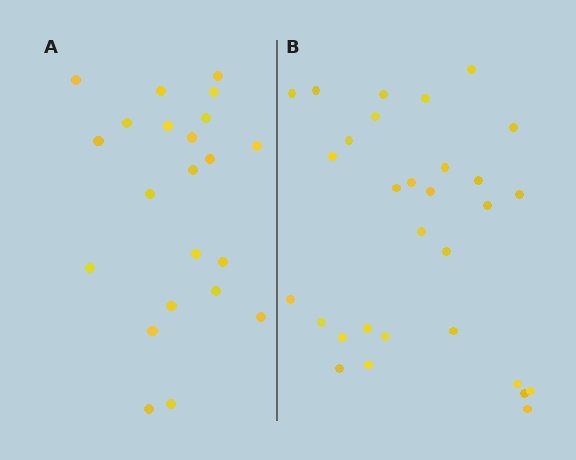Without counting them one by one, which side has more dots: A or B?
Region B (the right region) has more dots.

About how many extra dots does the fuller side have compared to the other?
Region B has roughly 8 or so more dots than region A.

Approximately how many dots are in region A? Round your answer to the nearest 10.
About 20 dots. (The exact count is 22, which rounds to 20.)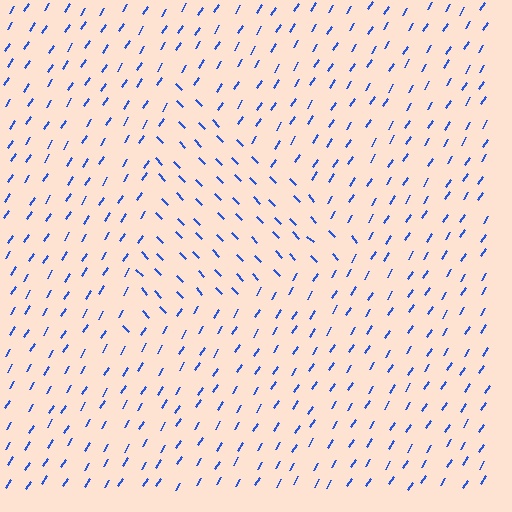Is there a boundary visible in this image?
Yes, there is a texture boundary formed by a change in line orientation.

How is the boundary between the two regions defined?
The boundary is defined purely by a change in line orientation (approximately 76 degrees difference). All lines are the same color and thickness.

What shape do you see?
I see a triangle.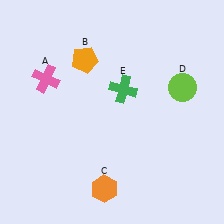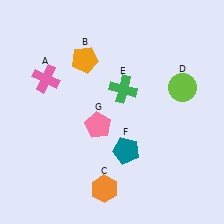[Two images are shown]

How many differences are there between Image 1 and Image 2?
There are 2 differences between the two images.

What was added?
A teal pentagon (F), a pink pentagon (G) were added in Image 2.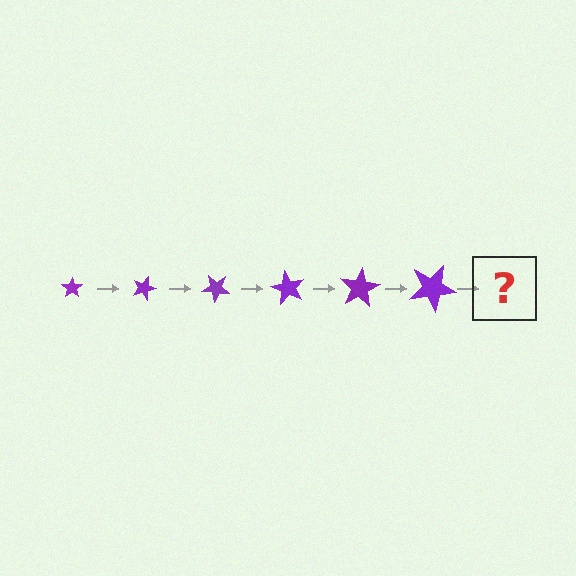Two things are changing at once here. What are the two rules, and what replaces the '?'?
The two rules are that the star grows larger each step and it rotates 20 degrees each step. The '?' should be a star, larger than the previous one and rotated 120 degrees from the start.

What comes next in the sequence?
The next element should be a star, larger than the previous one and rotated 120 degrees from the start.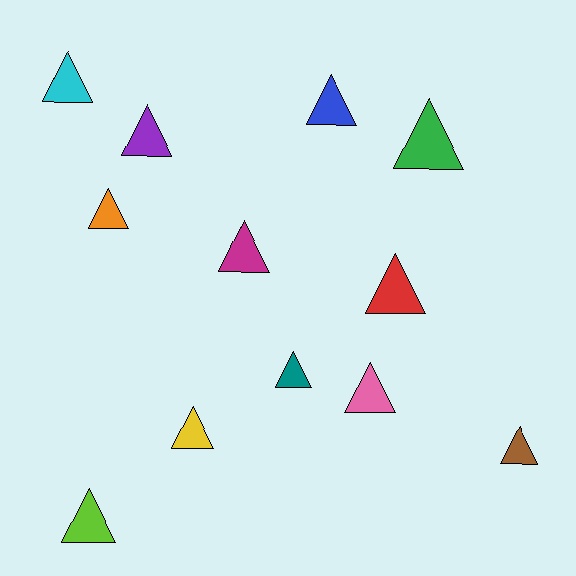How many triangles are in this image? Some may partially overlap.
There are 12 triangles.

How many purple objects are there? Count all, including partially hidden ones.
There is 1 purple object.